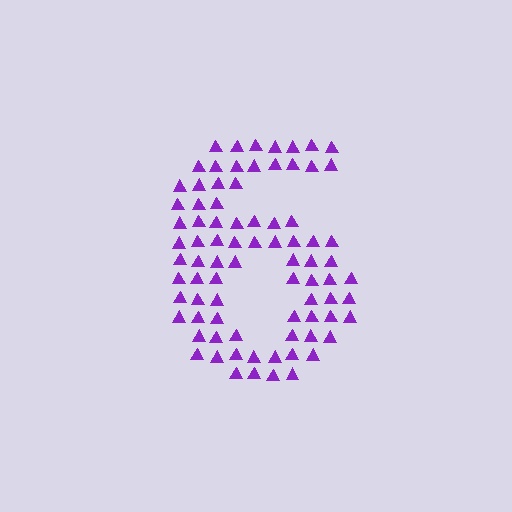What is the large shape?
The large shape is the digit 6.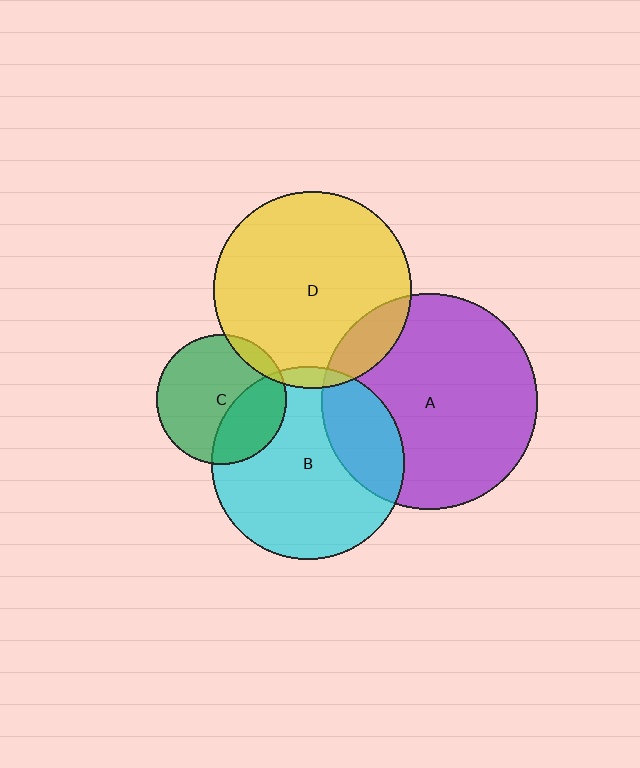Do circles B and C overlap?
Yes.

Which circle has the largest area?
Circle A (purple).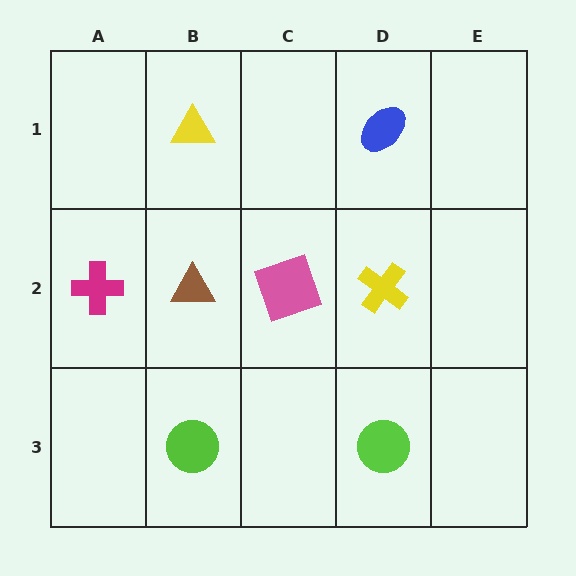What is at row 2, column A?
A magenta cross.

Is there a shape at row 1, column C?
No, that cell is empty.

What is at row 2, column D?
A yellow cross.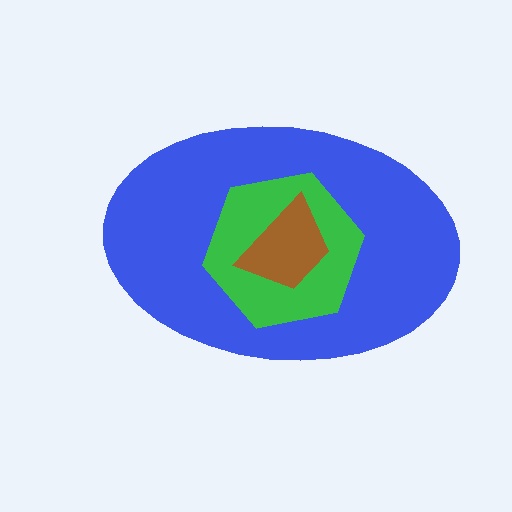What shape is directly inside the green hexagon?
The brown trapezoid.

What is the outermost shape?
The blue ellipse.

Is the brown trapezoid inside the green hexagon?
Yes.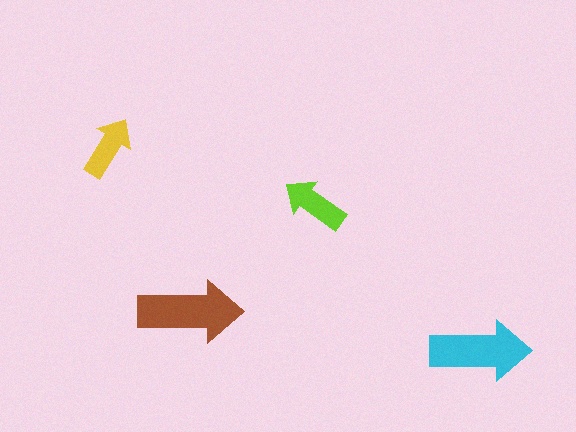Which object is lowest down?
The cyan arrow is bottommost.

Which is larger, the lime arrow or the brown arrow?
The brown one.